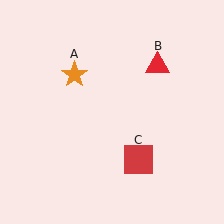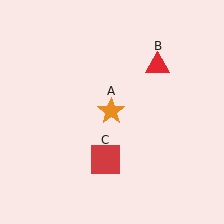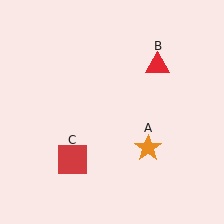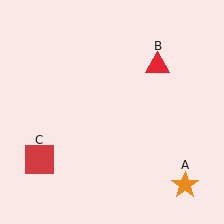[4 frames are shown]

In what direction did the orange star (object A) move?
The orange star (object A) moved down and to the right.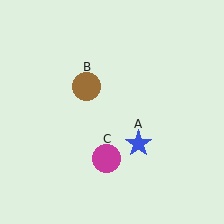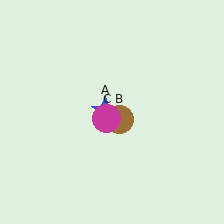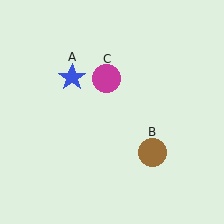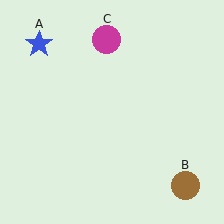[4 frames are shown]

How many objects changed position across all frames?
3 objects changed position: blue star (object A), brown circle (object B), magenta circle (object C).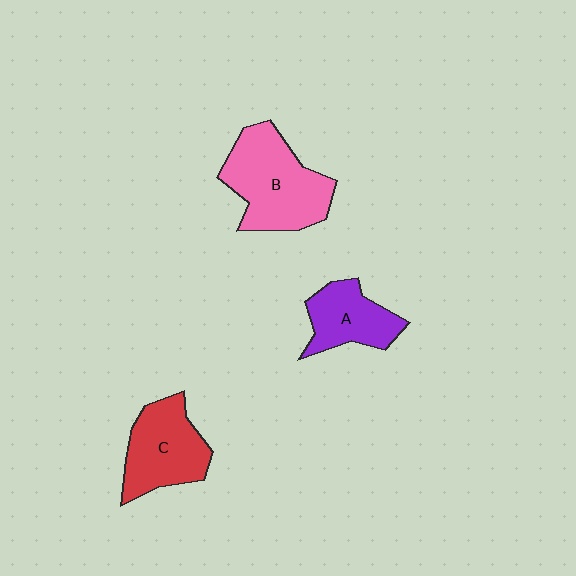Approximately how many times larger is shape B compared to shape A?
Approximately 1.6 times.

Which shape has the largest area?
Shape B (pink).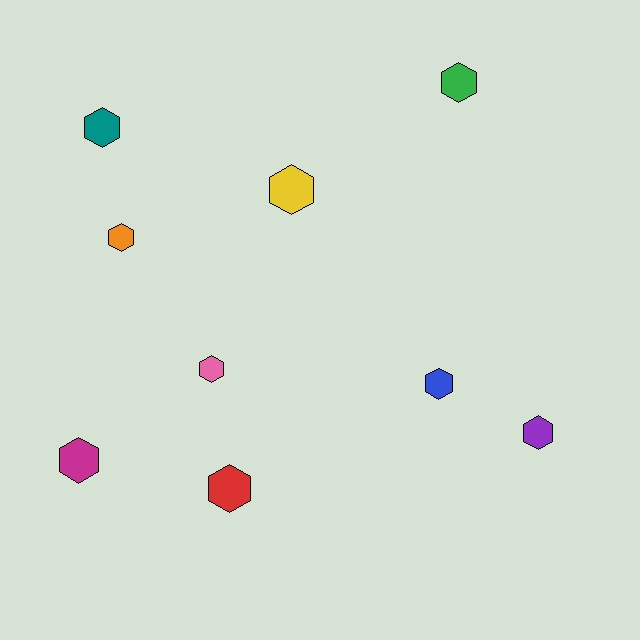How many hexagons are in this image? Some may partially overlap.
There are 9 hexagons.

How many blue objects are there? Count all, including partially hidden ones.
There is 1 blue object.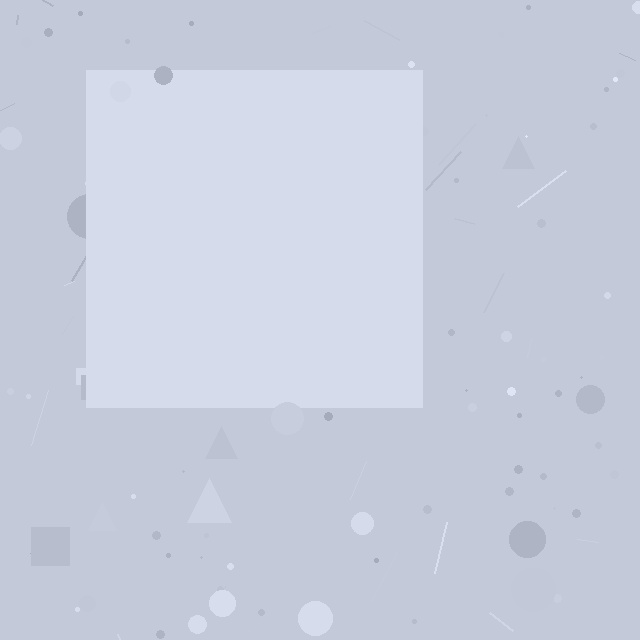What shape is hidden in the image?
A square is hidden in the image.